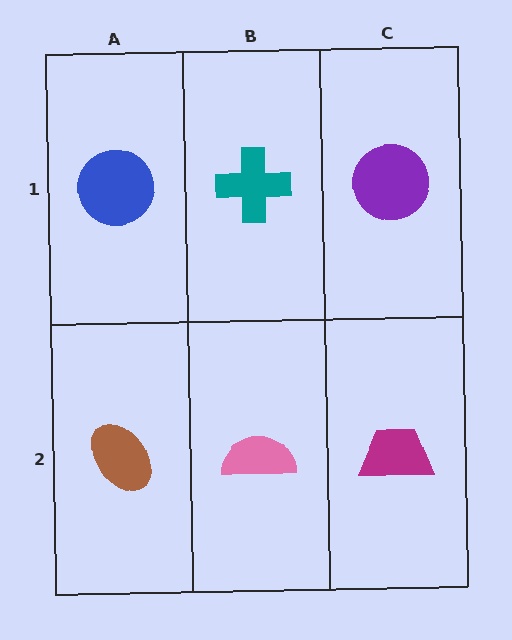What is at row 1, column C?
A purple circle.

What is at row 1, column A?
A blue circle.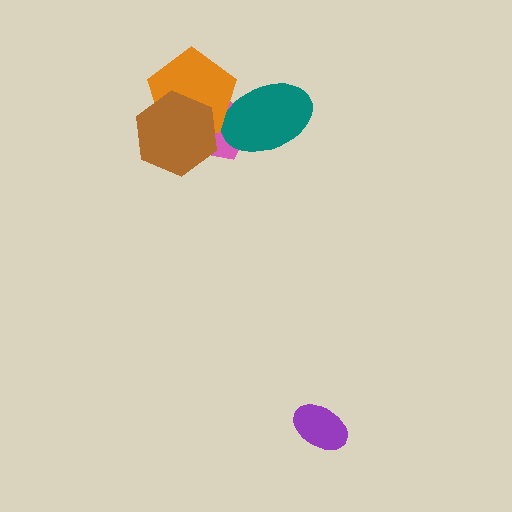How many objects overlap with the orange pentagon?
3 objects overlap with the orange pentagon.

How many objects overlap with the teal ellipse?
2 objects overlap with the teal ellipse.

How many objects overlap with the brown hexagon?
2 objects overlap with the brown hexagon.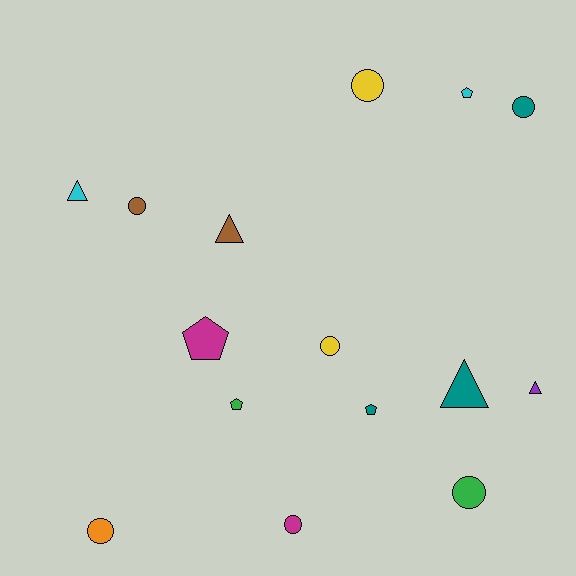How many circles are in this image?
There are 7 circles.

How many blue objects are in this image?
There are no blue objects.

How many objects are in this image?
There are 15 objects.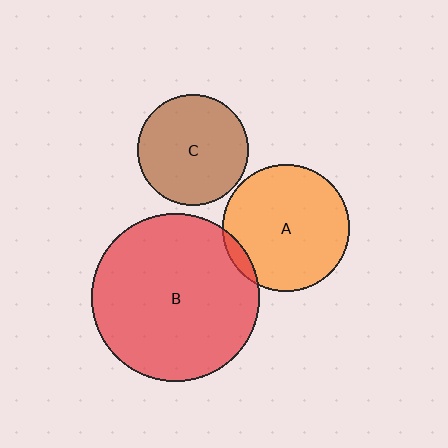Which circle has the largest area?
Circle B (red).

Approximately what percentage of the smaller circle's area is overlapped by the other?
Approximately 5%.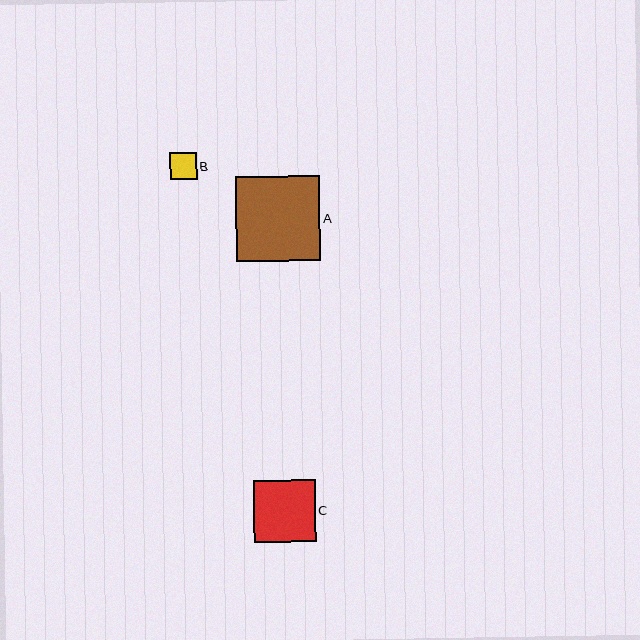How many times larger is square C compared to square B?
Square C is approximately 2.3 times the size of square B.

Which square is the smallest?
Square B is the smallest with a size of approximately 27 pixels.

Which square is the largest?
Square A is the largest with a size of approximately 84 pixels.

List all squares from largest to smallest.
From largest to smallest: A, C, B.